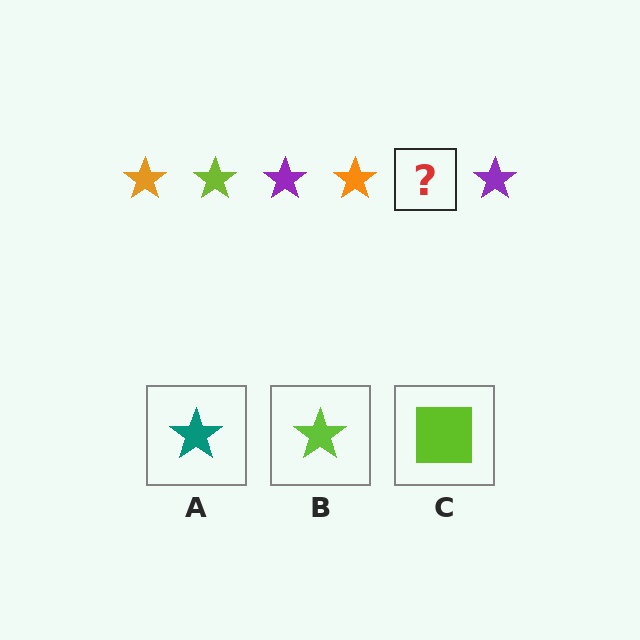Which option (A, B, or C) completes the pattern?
B.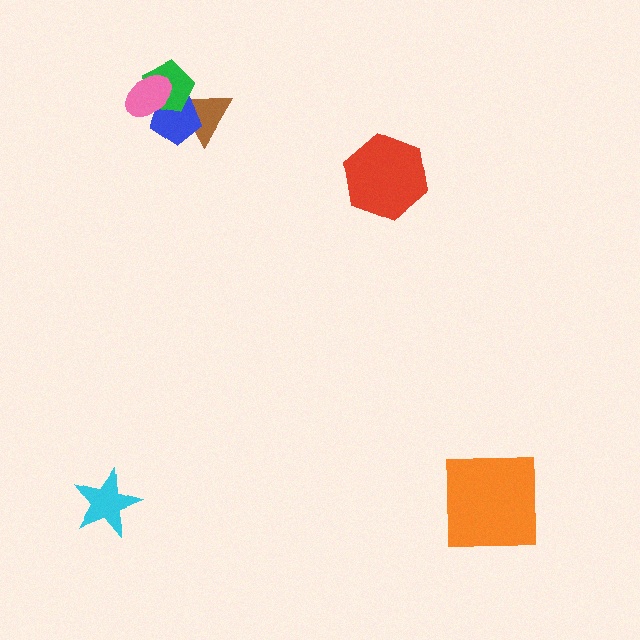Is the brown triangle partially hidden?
Yes, it is partially covered by another shape.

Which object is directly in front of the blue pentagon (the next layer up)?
The green pentagon is directly in front of the blue pentagon.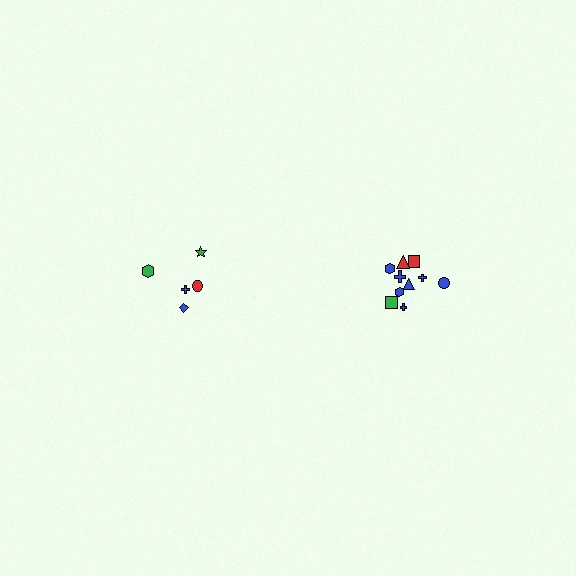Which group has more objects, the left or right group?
The right group.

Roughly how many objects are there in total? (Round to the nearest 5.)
Roughly 15 objects in total.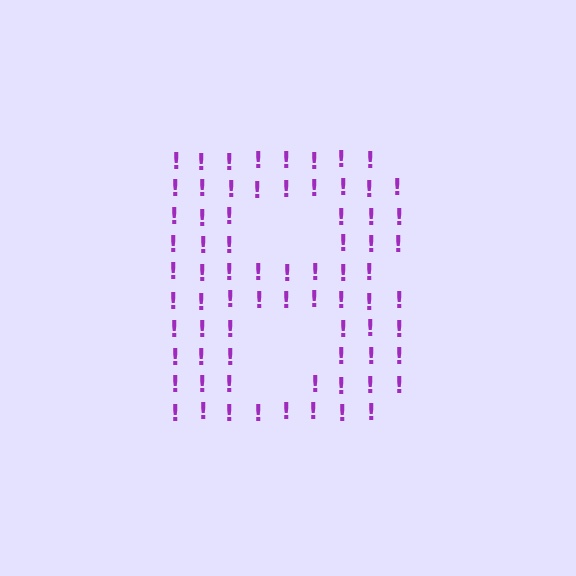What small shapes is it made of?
It is made of small exclamation marks.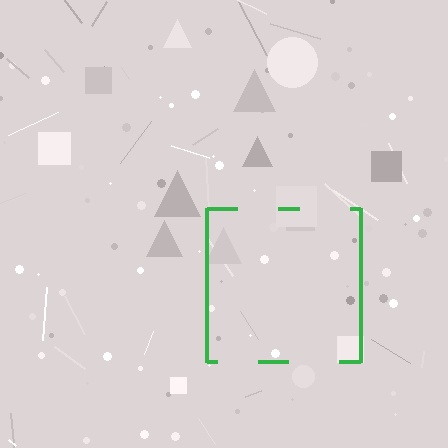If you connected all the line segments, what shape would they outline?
They would outline a square.